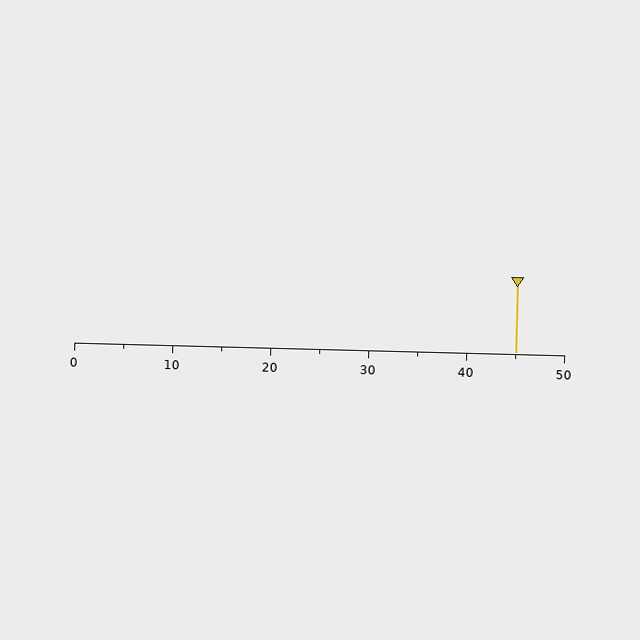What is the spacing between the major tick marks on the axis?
The major ticks are spaced 10 apart.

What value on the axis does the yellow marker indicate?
The marker indicates approximately 45.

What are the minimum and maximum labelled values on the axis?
The axis runs from 0 to 50.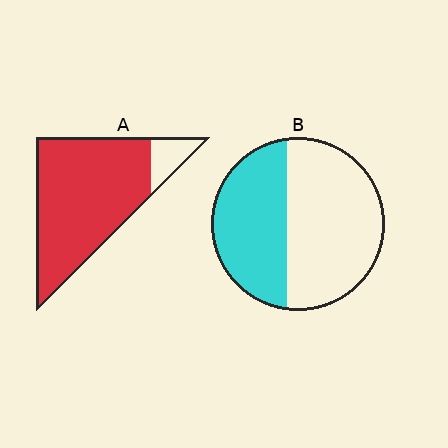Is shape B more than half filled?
No.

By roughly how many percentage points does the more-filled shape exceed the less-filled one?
By roughly 45 percentage points (A over B).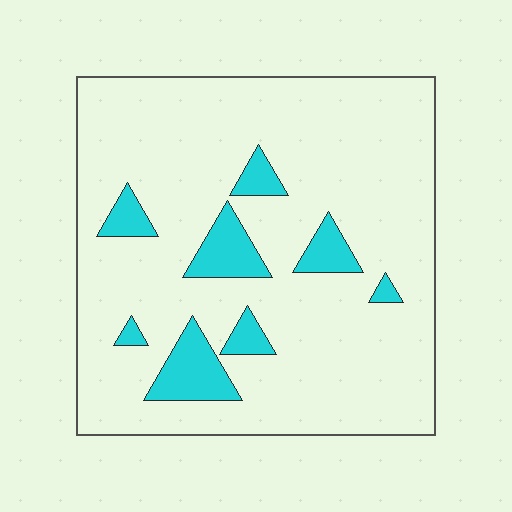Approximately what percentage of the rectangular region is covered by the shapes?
Approximately 10%.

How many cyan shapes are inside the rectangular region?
8.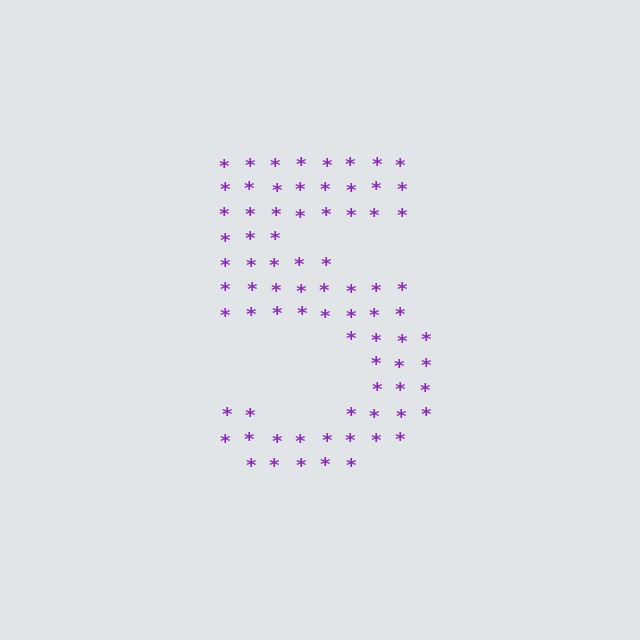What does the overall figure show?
The overall figure shows the digit 5.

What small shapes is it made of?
It is made of small asterisks.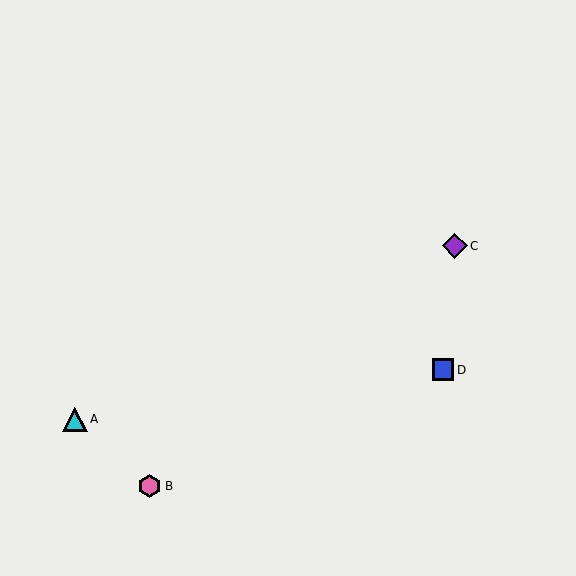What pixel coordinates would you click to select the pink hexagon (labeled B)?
Click at (150, 486) to select the pink hexagon B.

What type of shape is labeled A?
Shape A is a cyan triangle.